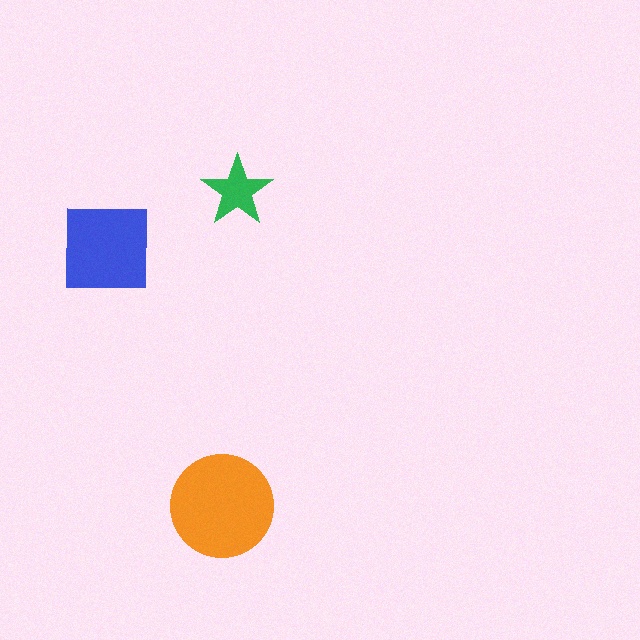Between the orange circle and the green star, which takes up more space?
The orange circle.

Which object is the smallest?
The green star.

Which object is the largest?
The orange circle.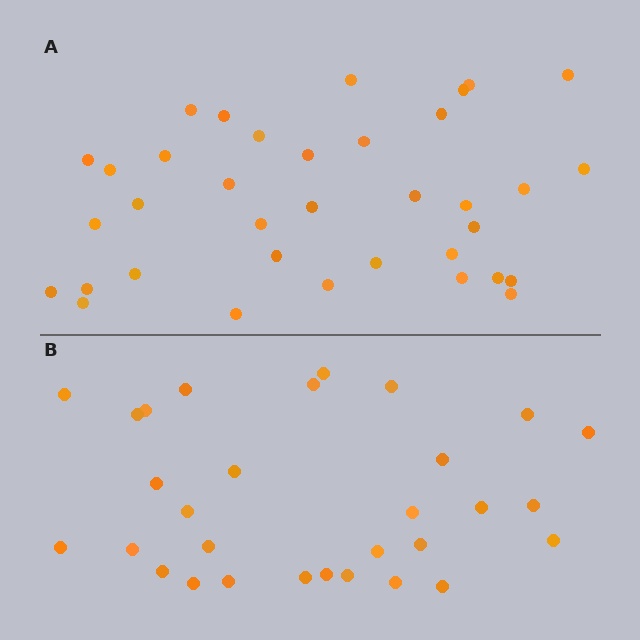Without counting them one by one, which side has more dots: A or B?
Region A (the top region) has more dots.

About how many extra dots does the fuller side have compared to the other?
Region A has about 6 more dots than region B.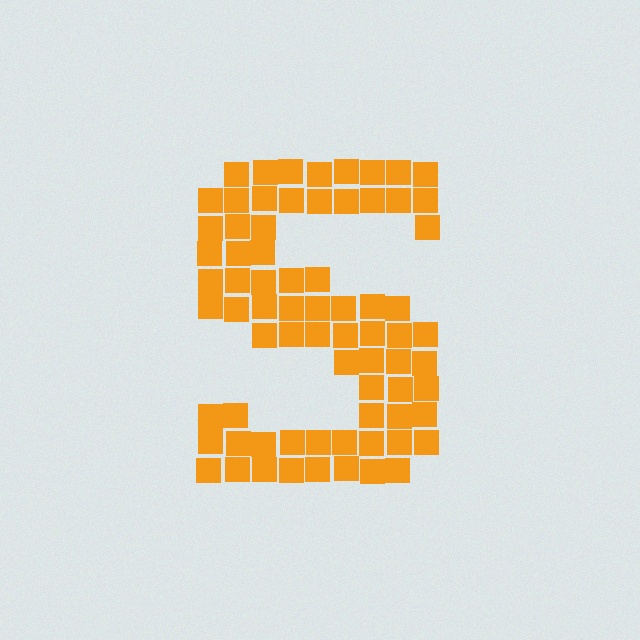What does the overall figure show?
The overall figure shows the letter S.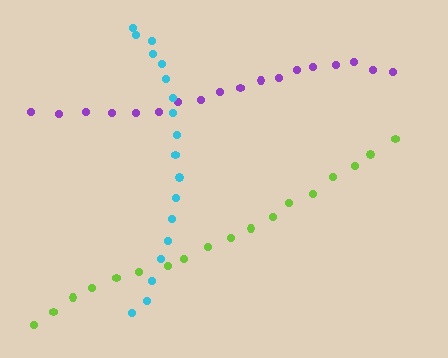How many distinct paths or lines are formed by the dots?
There are 3 distinct paths.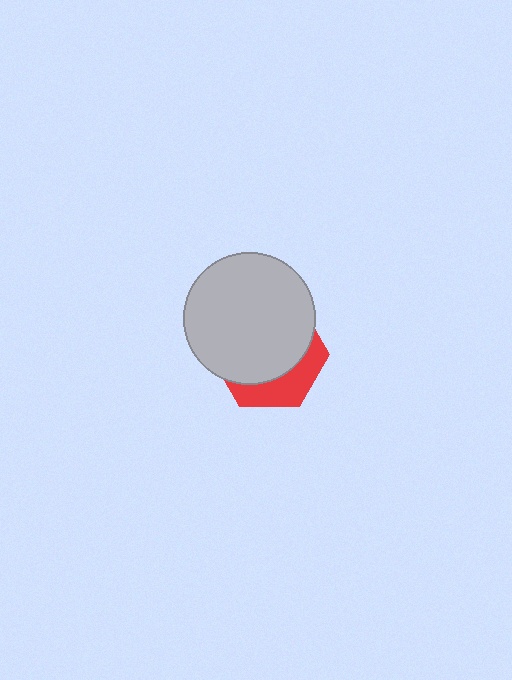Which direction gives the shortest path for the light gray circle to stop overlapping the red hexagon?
Moving up gives the shortest separation.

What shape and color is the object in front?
The object in front is a light gray circle.